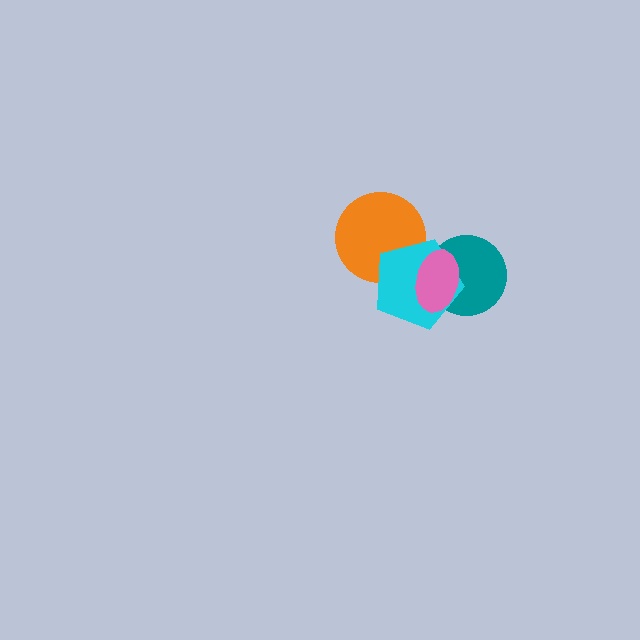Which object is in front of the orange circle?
The cyan pentagon is in front of the orange circle.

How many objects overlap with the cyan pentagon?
3 objects overlap with the cyan pentagon.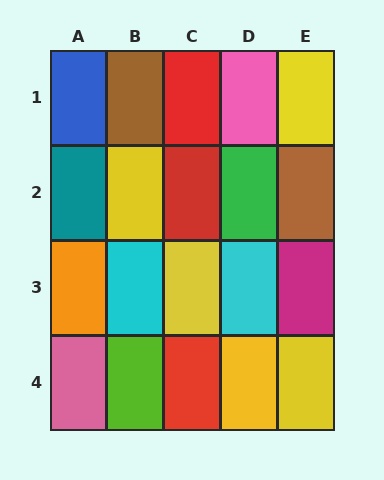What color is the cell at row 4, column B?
Lime.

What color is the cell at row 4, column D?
Yellow.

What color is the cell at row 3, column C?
Yellow.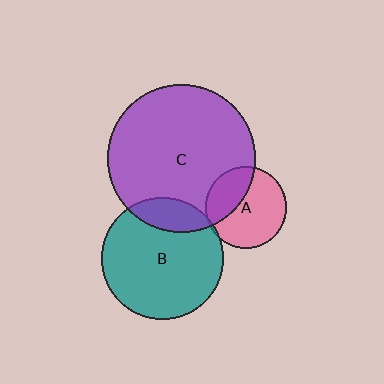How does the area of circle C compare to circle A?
Approximately 3.3 times.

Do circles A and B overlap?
Yes.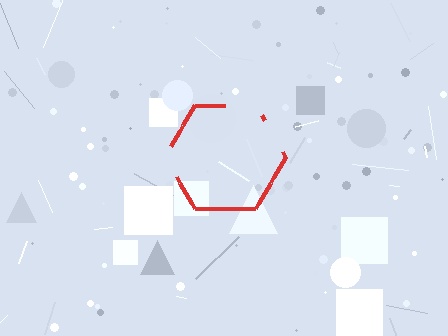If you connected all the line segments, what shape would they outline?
They would outline a hexagon.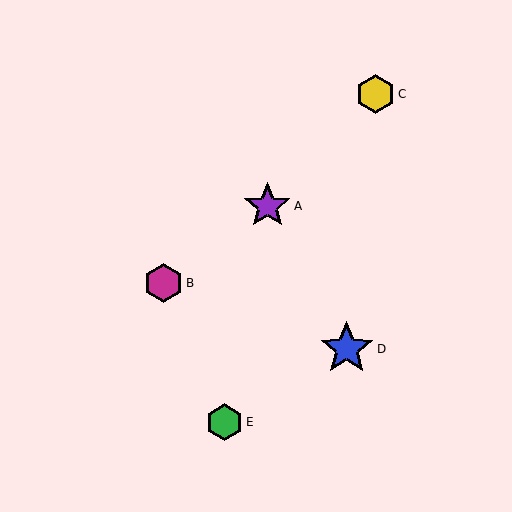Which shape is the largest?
The blue star (labeled D) is the largest.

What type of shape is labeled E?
Shape E is a green hexagon.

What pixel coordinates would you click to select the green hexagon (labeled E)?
Click at (224, 422) to select the green hexagon E.